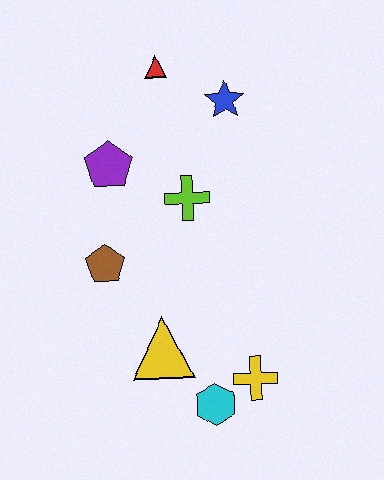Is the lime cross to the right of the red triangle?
Yes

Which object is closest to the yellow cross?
The cyan hexagon is closest to the yellow cross.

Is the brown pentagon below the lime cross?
Yes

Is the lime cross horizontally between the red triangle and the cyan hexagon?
Yes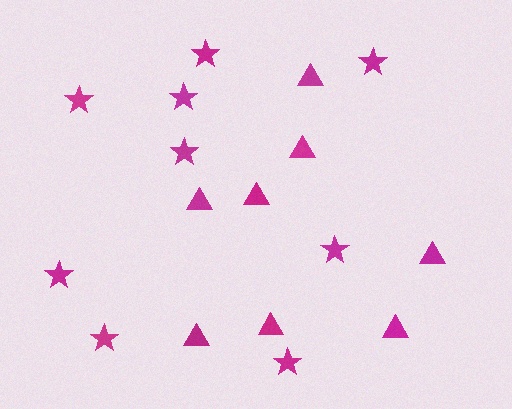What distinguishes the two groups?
There are 2 groups: one group of triangles (8) and one group of stars (9).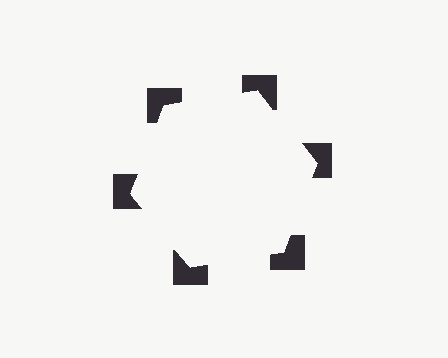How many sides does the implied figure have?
6 sides.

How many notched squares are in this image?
There are 6 — one at each vertex of the illusory hexagon.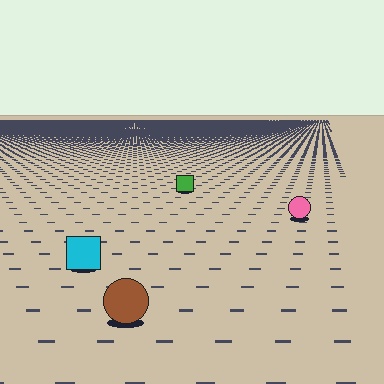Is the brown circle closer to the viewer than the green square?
Yes. The brown circle is closer — you can tell from the texture gradient: the ground texture is coarser near it.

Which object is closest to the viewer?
The brown circle is closest. The texture marks near it are larger and more spread out.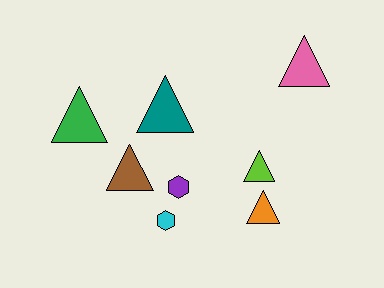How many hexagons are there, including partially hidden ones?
There are 2 hexagons.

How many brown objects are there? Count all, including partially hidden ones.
There is 1 brown object.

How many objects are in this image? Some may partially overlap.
There are 8 objects.